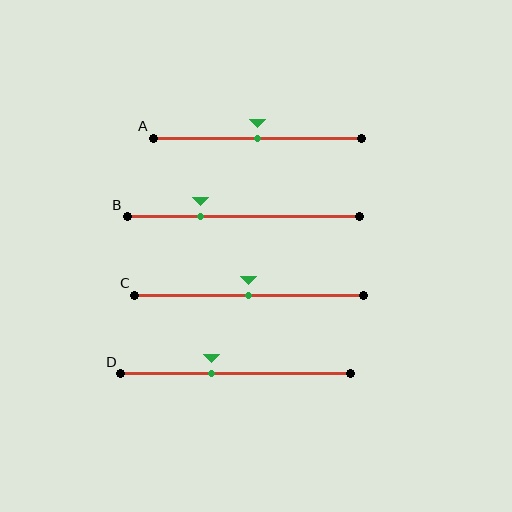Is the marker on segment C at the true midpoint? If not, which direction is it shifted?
Yes, the marker on segment C is at the true midpoint.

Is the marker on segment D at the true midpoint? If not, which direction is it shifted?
No, the marker on segment D is shifted to the left by about 11% of the segment length.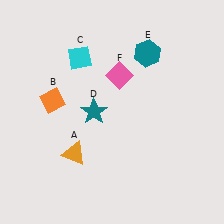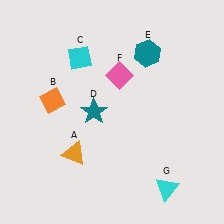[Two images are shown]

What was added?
A cyan triangle (G) was added in Image 2.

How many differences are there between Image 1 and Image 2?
There is 1 difference between the two images.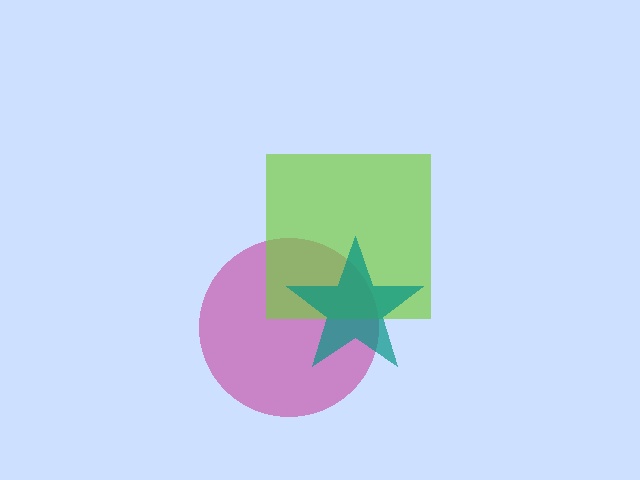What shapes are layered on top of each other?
The layered shapes are: a magenta circle, a lime square, a teal star.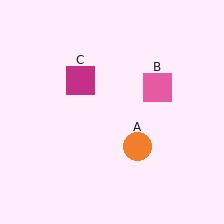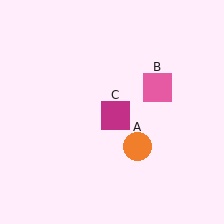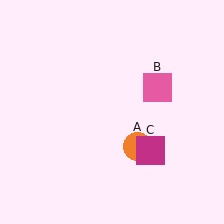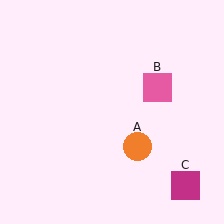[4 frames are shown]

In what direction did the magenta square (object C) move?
The magenta square (object C) moved down and to the right.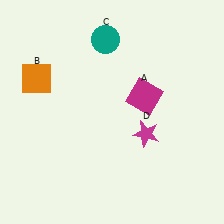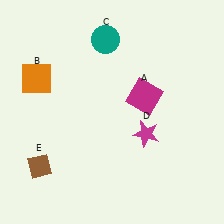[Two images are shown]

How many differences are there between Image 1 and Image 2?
There is 1 difference between the two images.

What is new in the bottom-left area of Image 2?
A brown diamond (E) was added in the bottom-left area of Image 2.